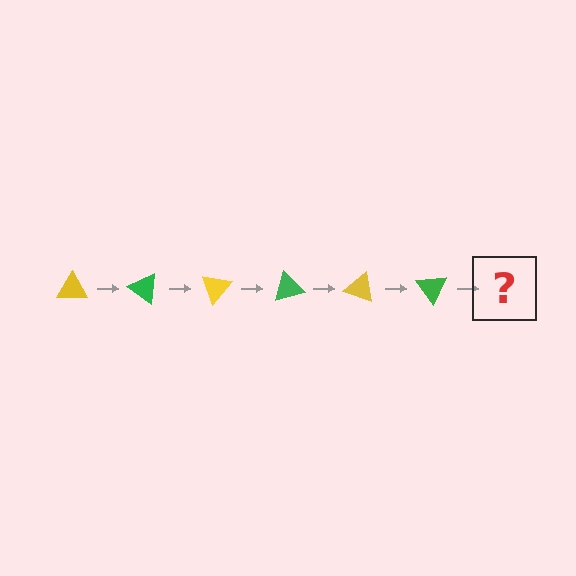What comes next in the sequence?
The next element should be a yellow triangle, rotated 210 degrees from the start.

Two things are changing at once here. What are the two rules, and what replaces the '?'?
The two rules are that it rotates 35 degrees each step and the color cycles through yellow and green. The '?' should be a yellow triangle, rotated 210 degrees from the start.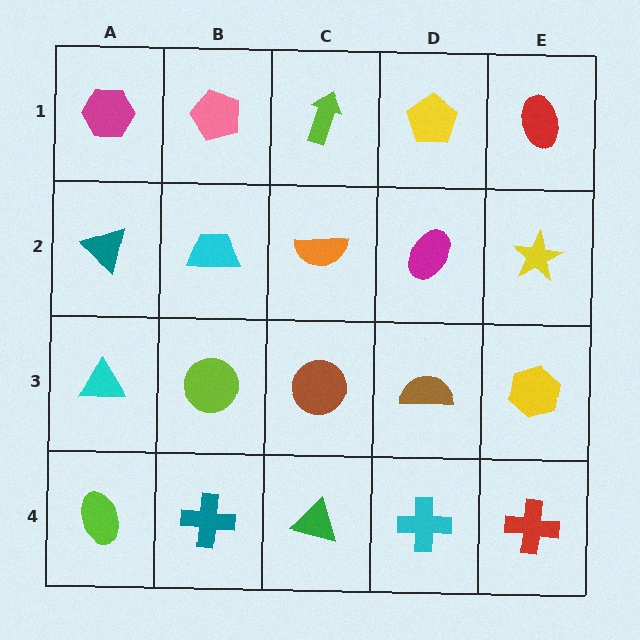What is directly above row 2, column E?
A red ellipse.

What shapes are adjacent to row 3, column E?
A yellow star (row 2, column E), a red cross (row 4, column E), a brown semicircle (row 3, column D).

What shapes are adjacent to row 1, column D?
A magenta ellipse (row 2, column D), a lime arrow (row 1, column C), a red ellipse (row 1, column E).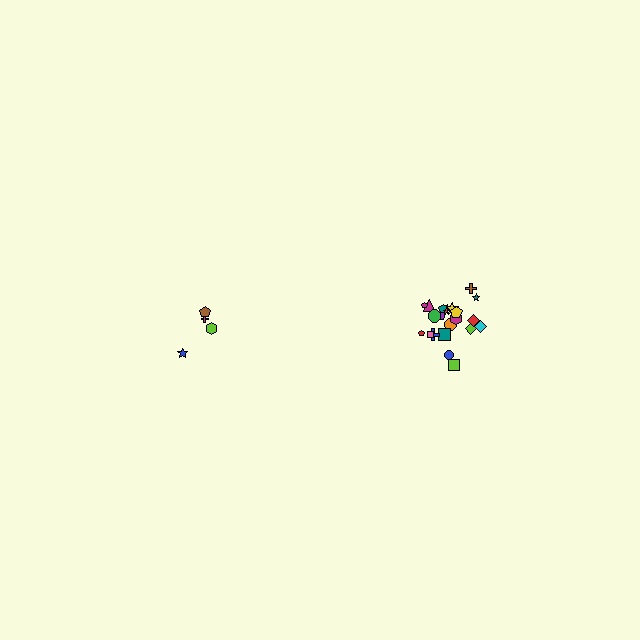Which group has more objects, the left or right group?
The right group.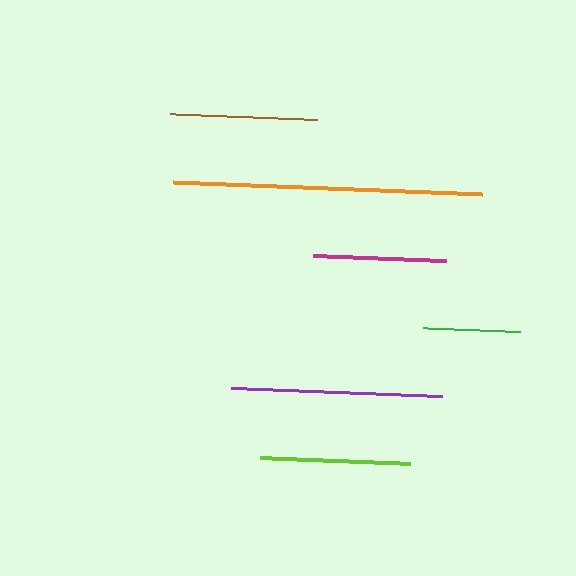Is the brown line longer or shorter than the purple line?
The purple line is longer than the brown line.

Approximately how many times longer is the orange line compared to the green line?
The orange line is approximately 3.1 times the length of the green line.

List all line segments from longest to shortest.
From longest to shortest: orange, purple, lime, brown, magenta, green.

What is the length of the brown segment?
The brown segment is approximately 147 pixels long.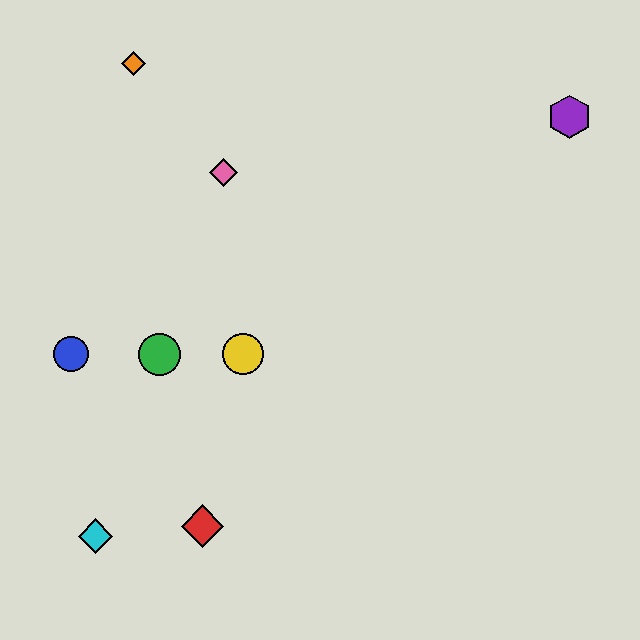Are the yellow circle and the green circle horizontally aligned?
Yes, both are at y≈354.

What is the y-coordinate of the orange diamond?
The orange diamond is at y≈64.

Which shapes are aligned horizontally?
The blue circle, the green circle, the yellow circle are aligned horizontally.